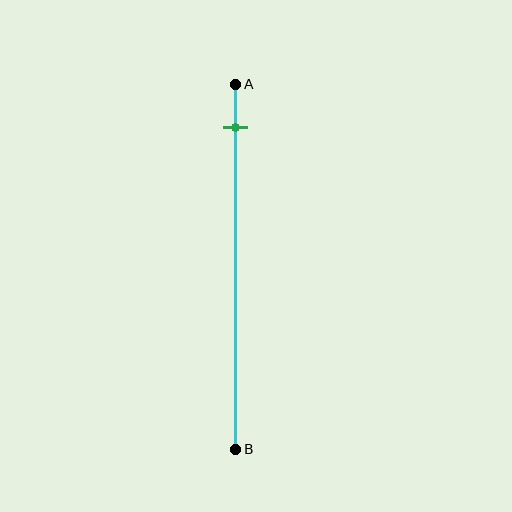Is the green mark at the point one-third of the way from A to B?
No, the mark is at about 10% from A, not at the 33% one-third point.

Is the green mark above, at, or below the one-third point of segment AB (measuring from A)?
The green mark is above the one-third point of segment AB.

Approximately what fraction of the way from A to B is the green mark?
The green mark is approximately 10% of the way from A to B.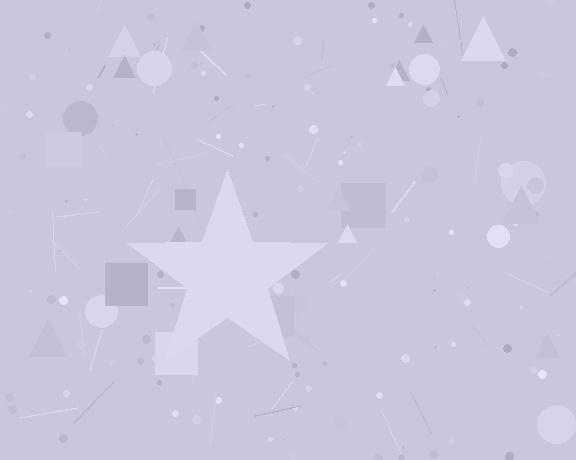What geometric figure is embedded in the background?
A star is embedded in the background.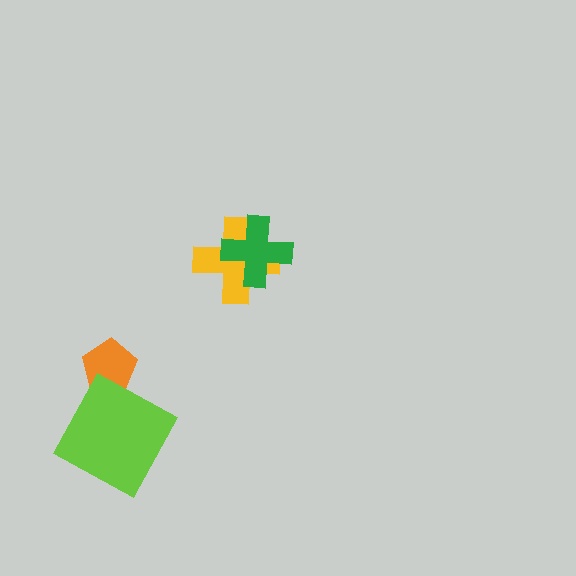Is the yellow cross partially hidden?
Yes, it is partially covered by another shape.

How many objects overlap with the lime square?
0 objects overlap with the lime square.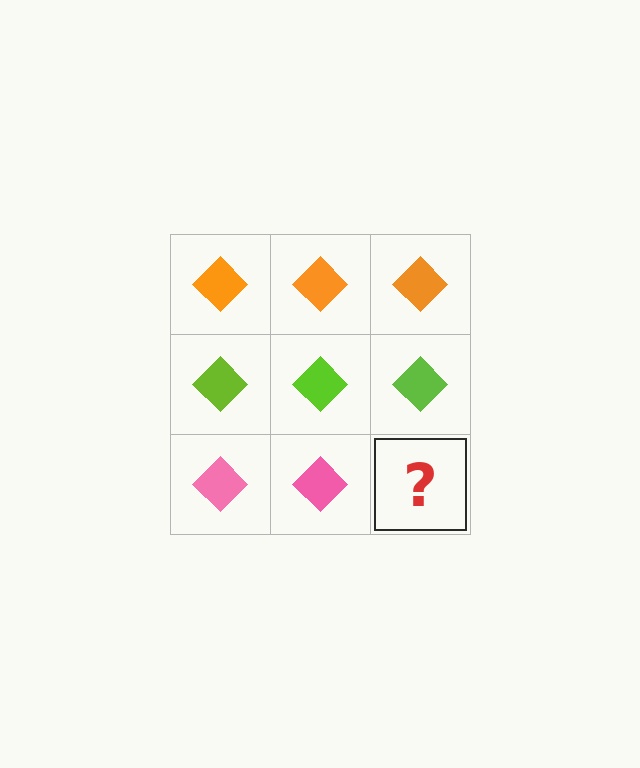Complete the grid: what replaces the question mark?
The question mark should be replaced with a pink diamond.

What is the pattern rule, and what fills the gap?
The rule is that each row has a consistent color. The gap should be filled with a pink diamond.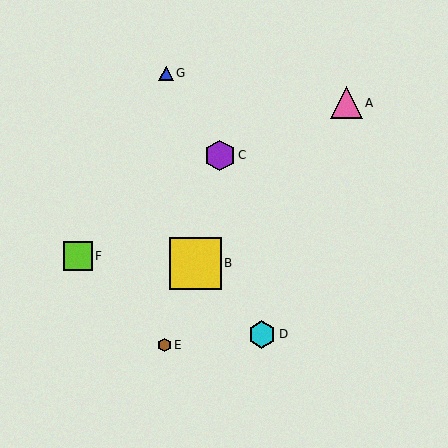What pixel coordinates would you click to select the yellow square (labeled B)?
Click at (195, 263) to select the yellow square B.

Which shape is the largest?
The yellow square (labeled B) is the largest.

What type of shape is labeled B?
Shape B is a yellow square.